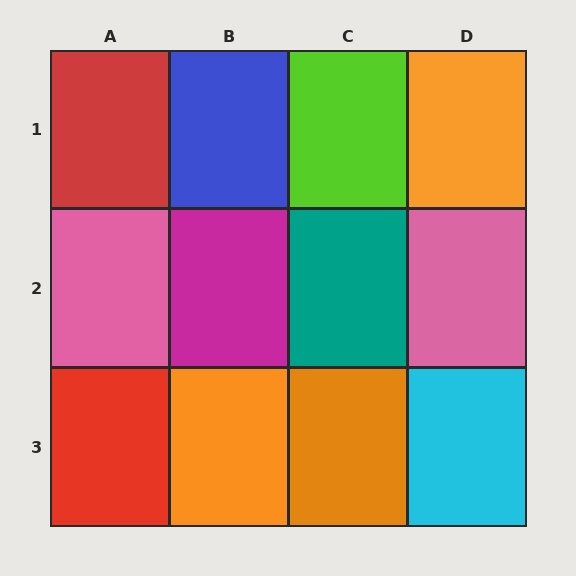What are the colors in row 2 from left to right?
Pink, magenta, teal, pink.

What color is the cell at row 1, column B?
Blue.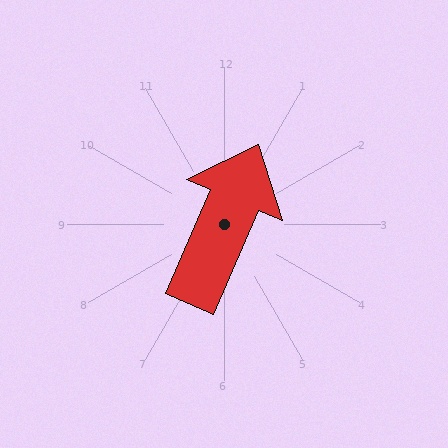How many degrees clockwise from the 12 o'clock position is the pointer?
Approximately 23 degrees.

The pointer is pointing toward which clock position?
Roughly 1 o'clock.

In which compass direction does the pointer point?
Northeast.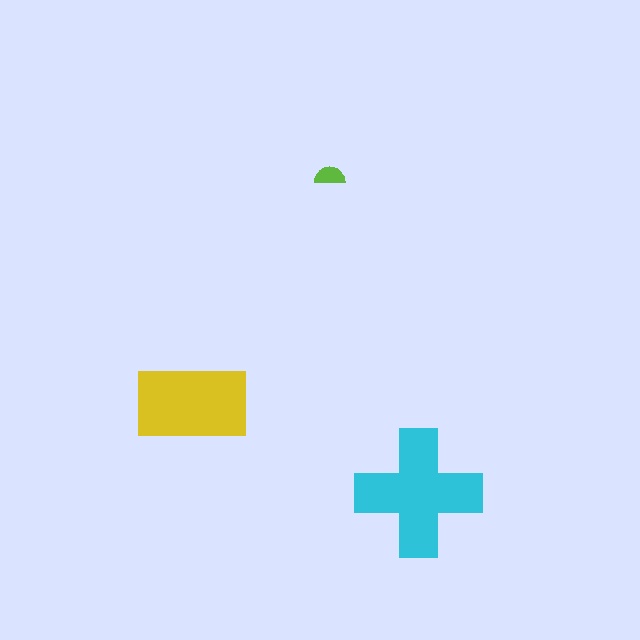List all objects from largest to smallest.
The cyan cross, the yellow rectangle, the lime semicircle.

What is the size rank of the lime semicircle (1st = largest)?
3rd.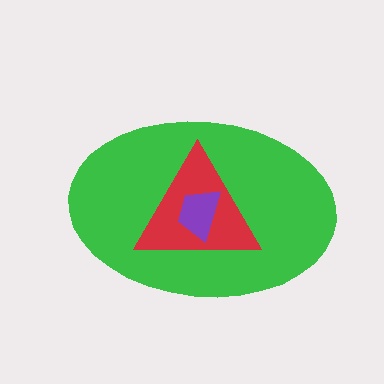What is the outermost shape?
The green ellipse.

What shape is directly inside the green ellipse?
The red triangle.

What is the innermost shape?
The purple trapezoid.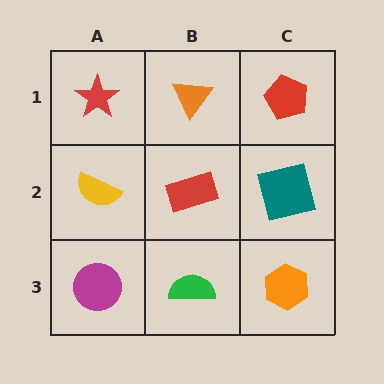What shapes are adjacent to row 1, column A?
A yellow semicircle (row 2, column A), an orange triangle (row 1, column B).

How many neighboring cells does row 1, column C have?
2.